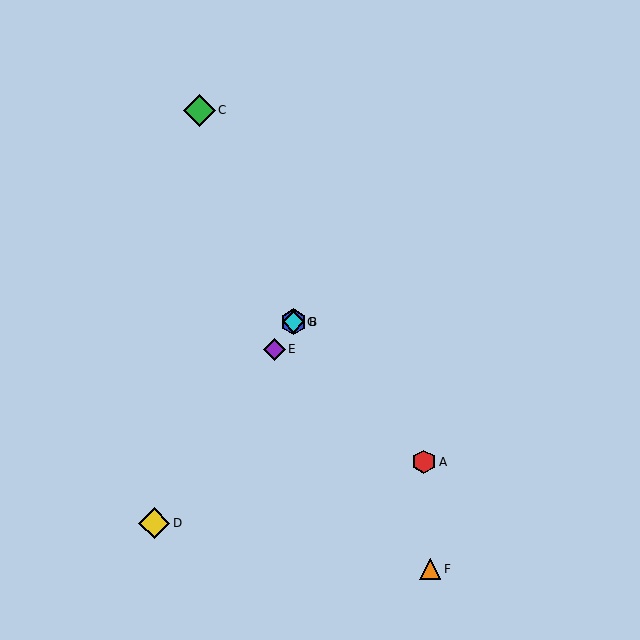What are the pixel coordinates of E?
Object E is at (274, 349).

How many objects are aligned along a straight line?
4 objects (B, D, E, G) are aligned along a straight line.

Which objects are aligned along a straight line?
Objects B, D, E, G are aligned along a straight line.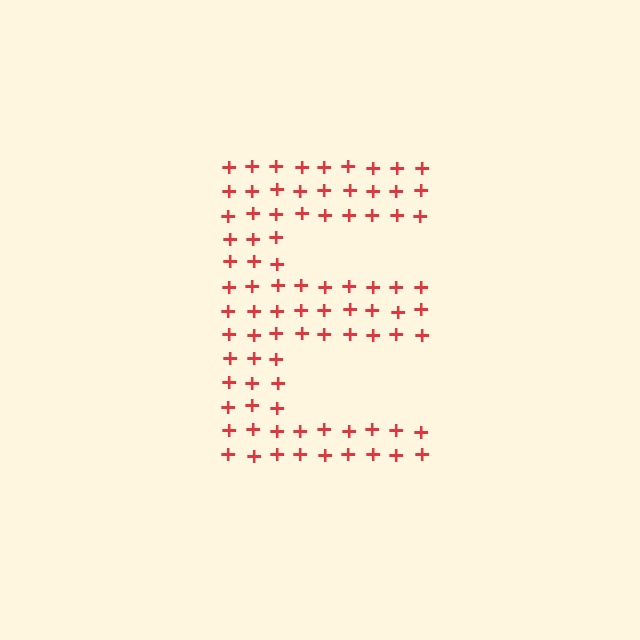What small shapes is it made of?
It is made of small plus signs.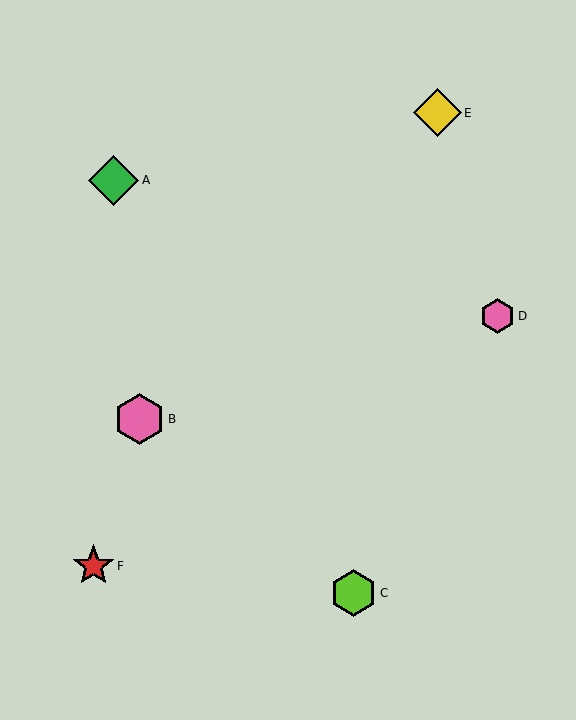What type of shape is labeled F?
Shape F is a red star.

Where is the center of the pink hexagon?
The center of the pink hexagon is at (139, 419).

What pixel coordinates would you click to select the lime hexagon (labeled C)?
Click at (354, 593) to select the lime hexagon C.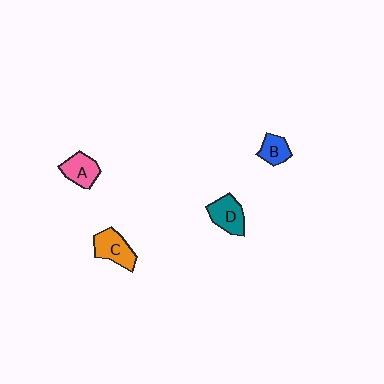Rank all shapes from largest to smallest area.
From largest to smallest: C (orange), D (teal), A (pink), B (blue).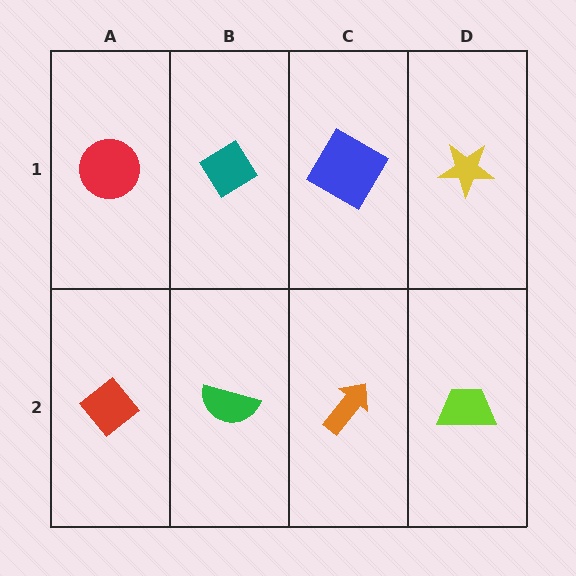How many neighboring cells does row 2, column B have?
3.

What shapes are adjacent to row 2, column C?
A blue diamond (row 1, column C), a green semicircle (row 2, column B), a lime trapezoid (row 2, column D).